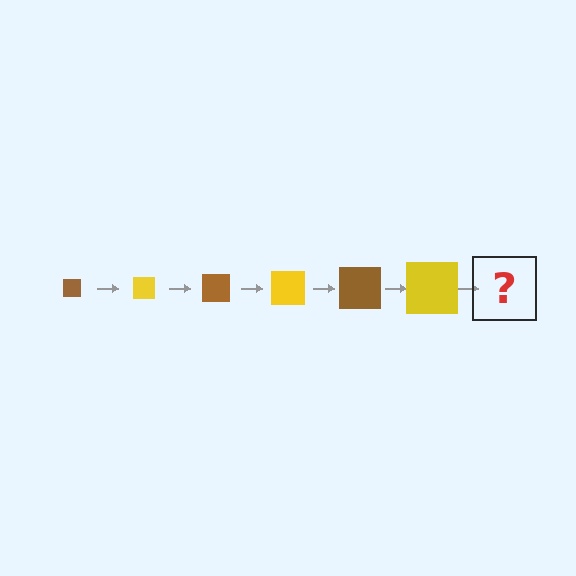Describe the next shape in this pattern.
It should be a brown square, larger than the previous one.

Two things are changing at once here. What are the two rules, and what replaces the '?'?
The two rules are that the square grows larger each step and the color cycles through brown and yellow. The '?' should be a brown square, larger than the previous one.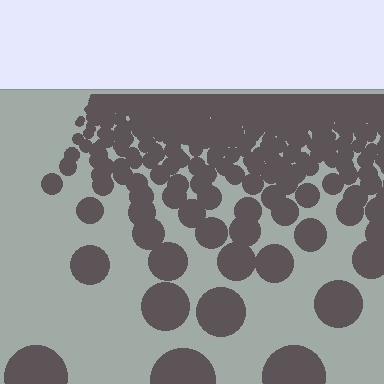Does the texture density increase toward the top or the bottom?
Density increases toward the top.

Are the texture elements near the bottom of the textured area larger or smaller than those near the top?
Larger. Near the bottom, elements are closer to the viewer and appear at a bigger on-screen size.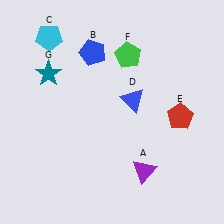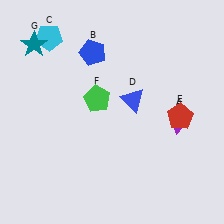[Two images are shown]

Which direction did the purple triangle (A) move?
The purple triangle (A) moved up.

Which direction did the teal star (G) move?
The teal star (G) moved up.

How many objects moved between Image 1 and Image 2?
3 objects moved between the two images.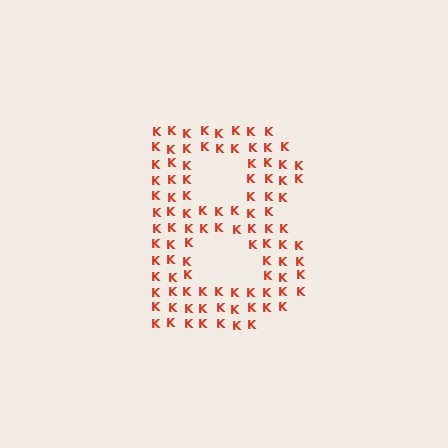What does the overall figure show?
The overall figure shows the letter B.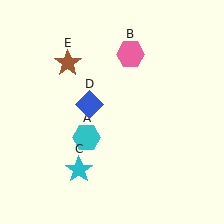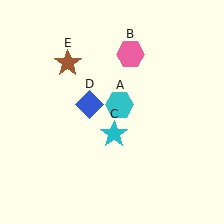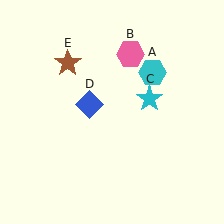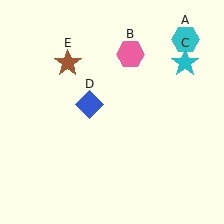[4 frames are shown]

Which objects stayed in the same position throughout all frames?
Pink hexagon (object B) and blue diamond (object D) and brown star (object E) remained stationary.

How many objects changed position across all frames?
2 objects changed position: cyan hexagon (object A), cyan star (object C).